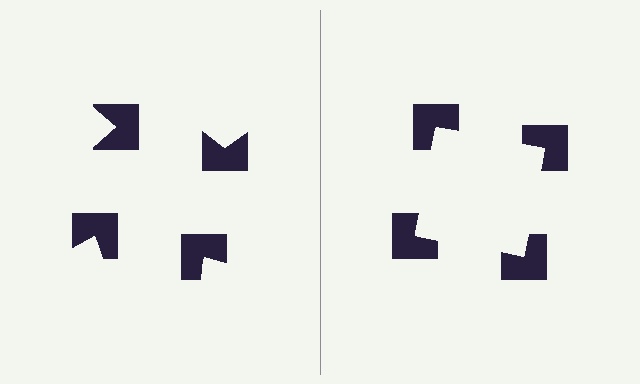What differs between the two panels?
The notched squares are positioned identically on both sides; only the wedge orientations differ. On the right they align to a square; on the left they are misaligned.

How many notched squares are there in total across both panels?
8 — 4 on each side.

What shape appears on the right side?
An illusory square.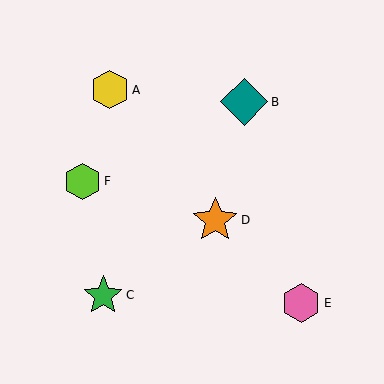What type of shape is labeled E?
Shape E is a pink hexagon.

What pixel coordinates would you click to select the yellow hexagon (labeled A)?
Click at (110, 90) to select the yellow hexagon A.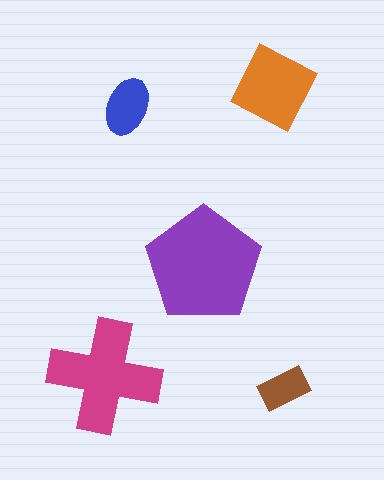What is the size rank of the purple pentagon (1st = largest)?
1st.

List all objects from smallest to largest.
The brown rectangle, the blue ellipse, the orange diamond, the magenta cross, the purple pentagon.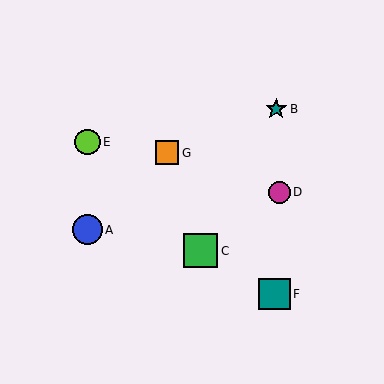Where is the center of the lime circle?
The center of the lime circle is at (87, 142).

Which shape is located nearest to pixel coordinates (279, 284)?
The teal square (labeled F) at (274, 294) is nearest to that location.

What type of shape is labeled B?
Shape B is a teal star.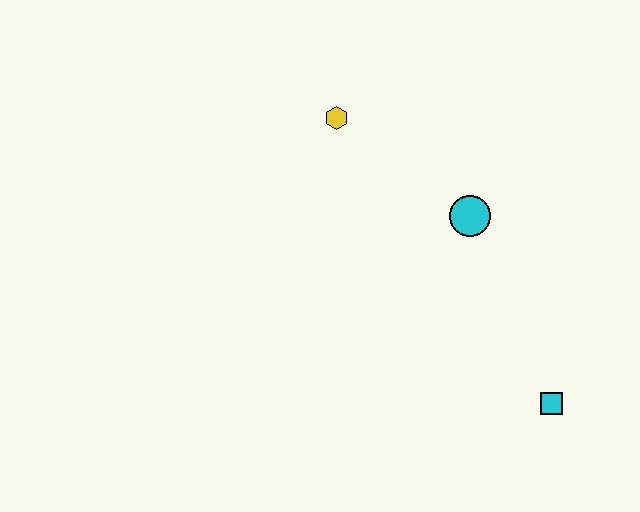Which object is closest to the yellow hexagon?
The cyan circle is closest to the yellow hexagon.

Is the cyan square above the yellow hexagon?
No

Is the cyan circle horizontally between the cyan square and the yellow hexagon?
Yes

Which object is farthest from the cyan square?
The yellow hexagon is farthest from the cyan square.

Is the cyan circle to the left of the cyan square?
Yes